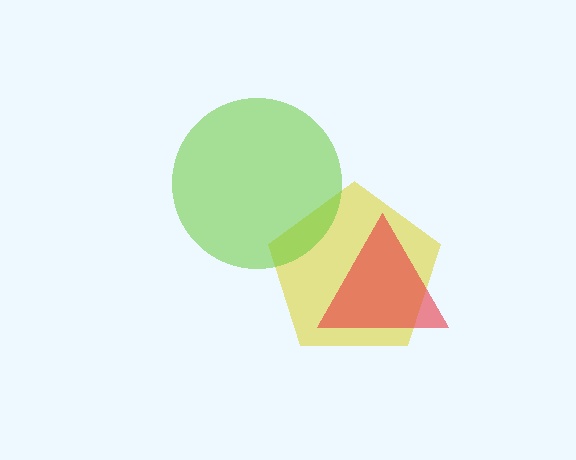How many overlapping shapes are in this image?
There are 3 overlapping shapes in the image.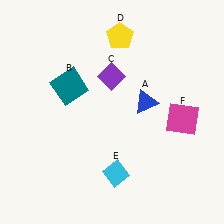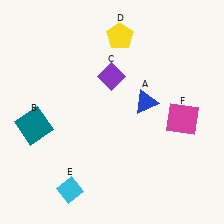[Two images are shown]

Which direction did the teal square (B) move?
The teal square (B) moved down.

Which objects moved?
The objects that moved are: the teal square (B), the cyan diamond (E).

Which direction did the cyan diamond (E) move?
The cyan diamond (E) moved left.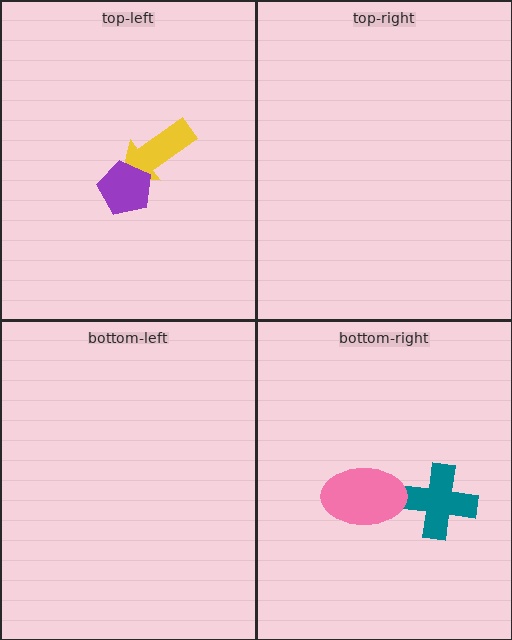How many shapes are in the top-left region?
2.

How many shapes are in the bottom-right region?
2.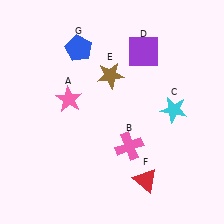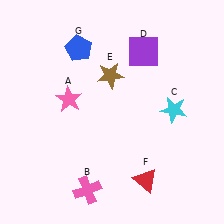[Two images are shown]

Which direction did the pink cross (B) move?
The pink cross (B) moved down.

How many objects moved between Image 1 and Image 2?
1 object moved between the two images.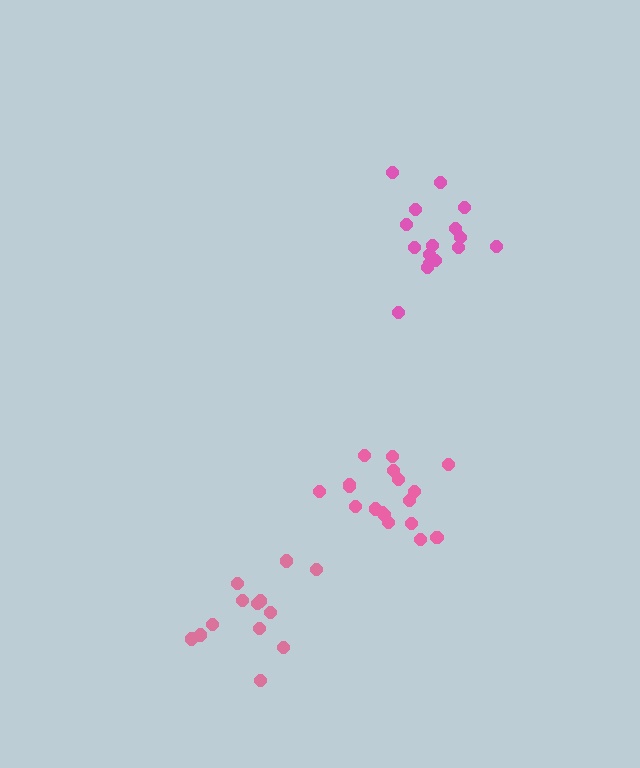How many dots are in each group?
Group 1: 16 dots, Group 2: 13 dots, Group 3: 18 dots (47 total).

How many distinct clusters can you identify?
There are 3 distinct clusters.